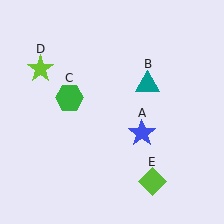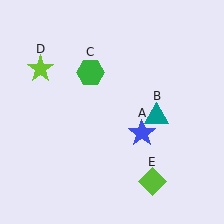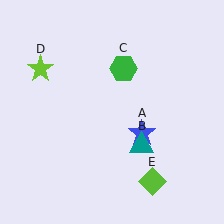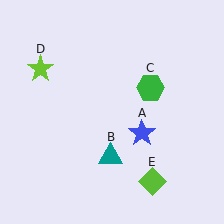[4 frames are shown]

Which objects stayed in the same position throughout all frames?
Blue star (object A) and lime star (object D) and lime diamond (object E) remained stationary.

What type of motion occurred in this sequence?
The teal triangle (object B), green hexagon (object C) rotated clockwise around the center of the scene.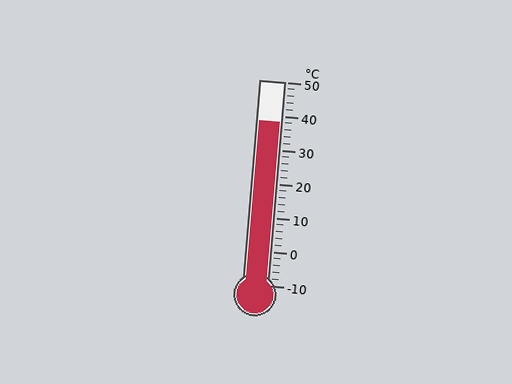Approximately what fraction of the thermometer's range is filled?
The thermometer is filled to approximately 80% of its range.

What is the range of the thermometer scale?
The thermometer scale ranges from -10°C to 50°C.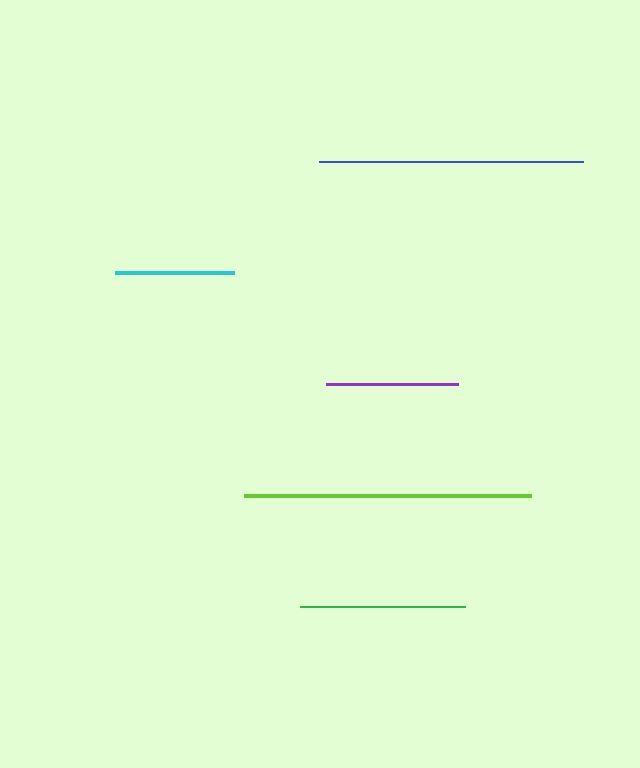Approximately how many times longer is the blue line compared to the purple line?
The blue line is approximately 2.0 times the length of the purple line.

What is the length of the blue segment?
The blue segment is approximately 265 pixels long.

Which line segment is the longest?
The lime line is the longest at approximately 288 pixels.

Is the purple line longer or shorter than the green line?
The green line is longer than the purple line.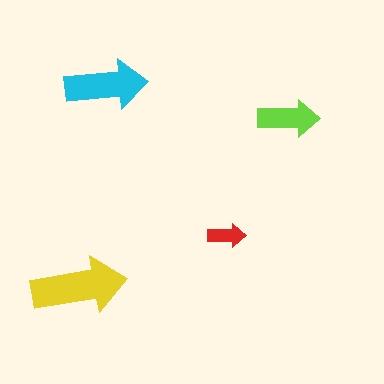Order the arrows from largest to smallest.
the yellow one, the cyan one, the lime one, the red one.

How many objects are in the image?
There are 4 objects in the image.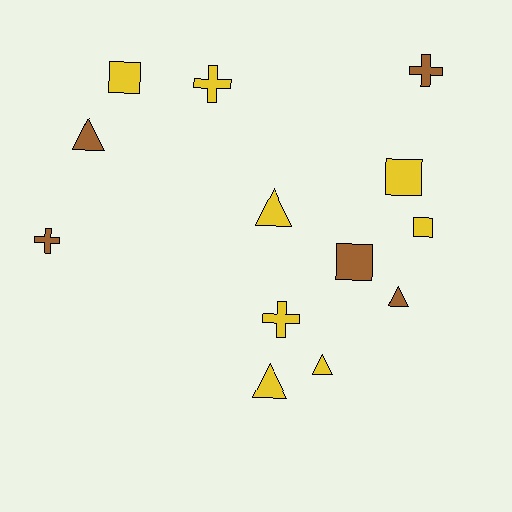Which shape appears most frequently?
Triangle, with 5 objects.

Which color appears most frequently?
Yellow, with 8 objects.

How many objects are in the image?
There are 13 objects.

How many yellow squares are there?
There are 3 yellow squares.